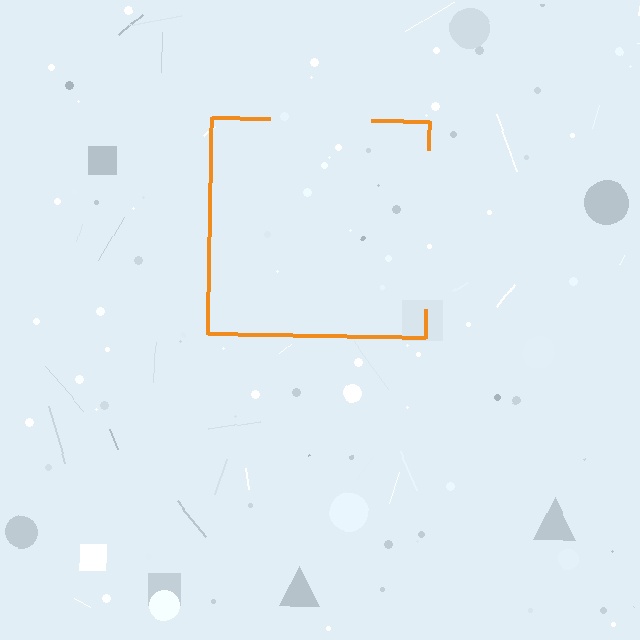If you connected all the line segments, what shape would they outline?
They would outline a square.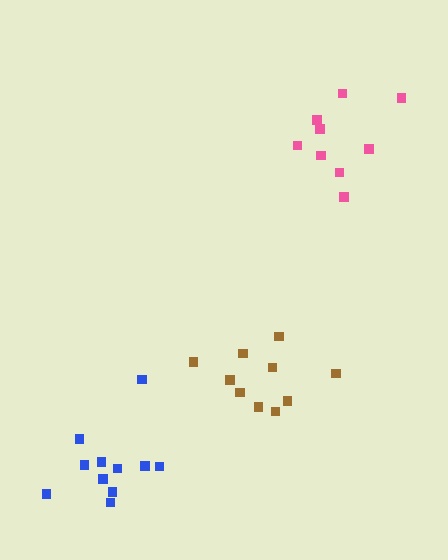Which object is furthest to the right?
The pink cluster is rightmost.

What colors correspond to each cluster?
The clusters are colored: brown, pink, blue.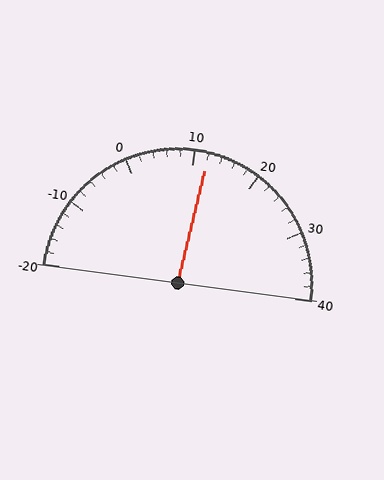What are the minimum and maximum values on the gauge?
The gauge ranges from -20 to 40.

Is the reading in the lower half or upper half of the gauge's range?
The reading is in the upper half of the range (-20 to 40).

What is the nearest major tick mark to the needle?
The nearest major tick mark is 10.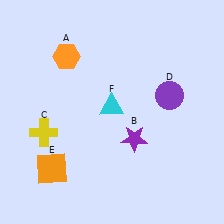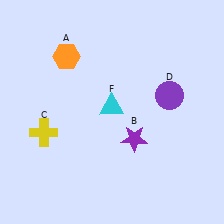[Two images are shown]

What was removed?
The orange square (E) was removed in Image 2.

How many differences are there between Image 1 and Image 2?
There is 1 difference between the two images.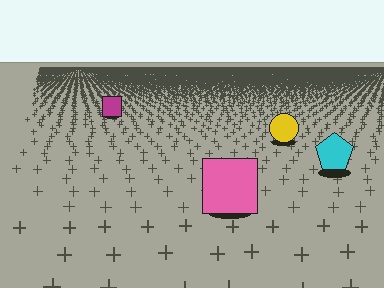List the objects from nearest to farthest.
From nearest to farthest: the pink square, the cyan pentagon, the yellow circle, the magenta square.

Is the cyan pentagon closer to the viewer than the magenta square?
Yes. The cyan pentagon is closer — you can tell from the texture gradient: the ground texture is coarser near it.